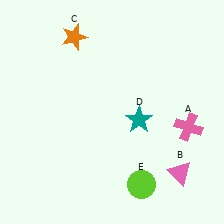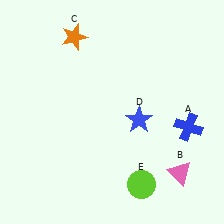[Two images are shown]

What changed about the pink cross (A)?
In Image 1, A is pink. In Image 2, it changed to blue.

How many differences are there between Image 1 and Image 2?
There are 2 differences between the two images.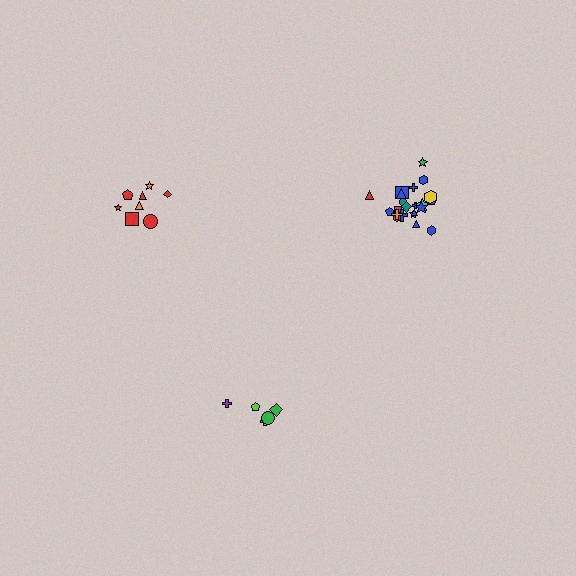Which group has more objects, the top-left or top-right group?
The top-right group.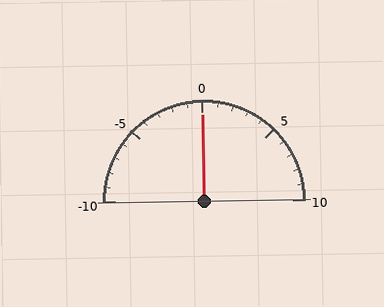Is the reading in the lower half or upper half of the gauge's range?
The reading is in the upper half of the range (-10 to 10).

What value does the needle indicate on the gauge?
The needle indicates approximately 0.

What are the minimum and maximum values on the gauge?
The gauge ranges from -10 to 10.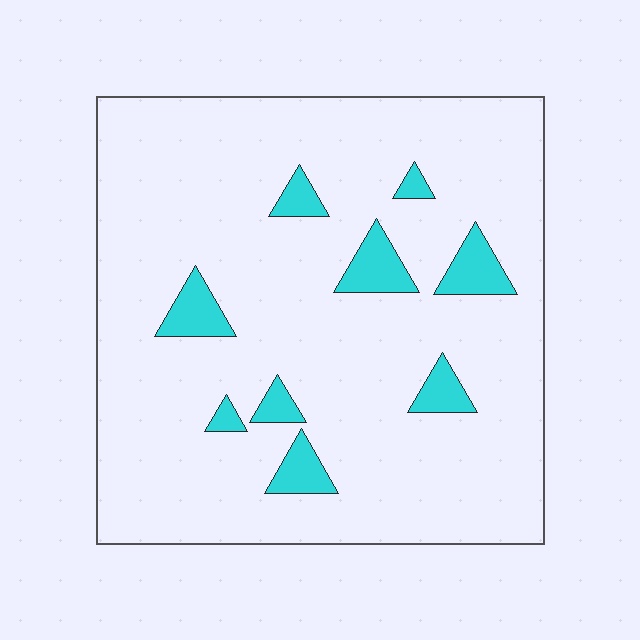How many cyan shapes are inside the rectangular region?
9.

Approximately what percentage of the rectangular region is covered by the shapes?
Approximately 10%.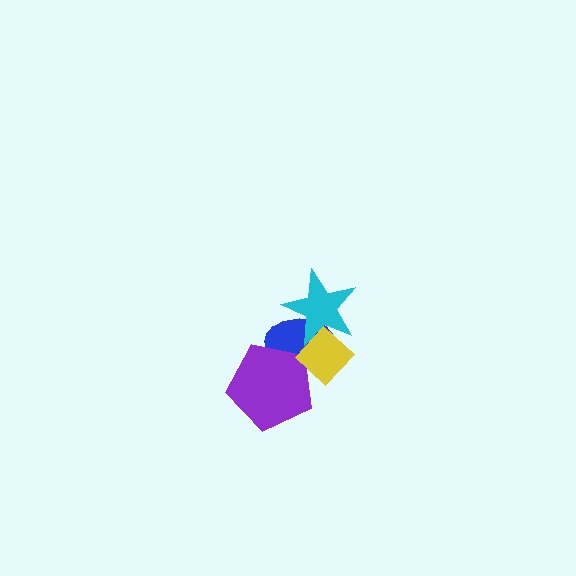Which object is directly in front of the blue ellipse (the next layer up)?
The purple pentagon is directly in front of the blue ellipse.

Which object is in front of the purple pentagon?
The yellow diamond is in front of the purple pentagon.